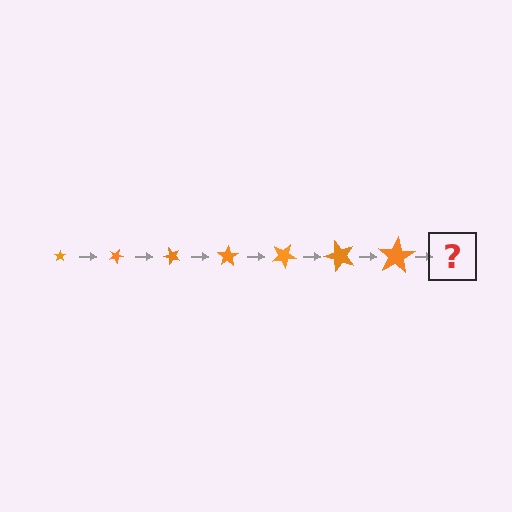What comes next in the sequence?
The next element should be a star, larger than the previous one and rotated 175 degrees from the start.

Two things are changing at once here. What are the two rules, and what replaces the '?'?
The two rules are that the star grows larger each step and it rotates 25 degrees each step. The '?' should be a star, larger than the previous one and rotated 175 degrees from the start.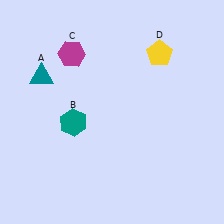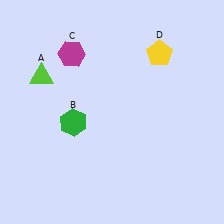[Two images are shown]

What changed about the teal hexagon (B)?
In Image 1, B is teal. In Image 2, it changed to green.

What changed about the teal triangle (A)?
In Image 1, A is teal. In Image 2, it changed to lime.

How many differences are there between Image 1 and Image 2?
There are 2 differences between the two images.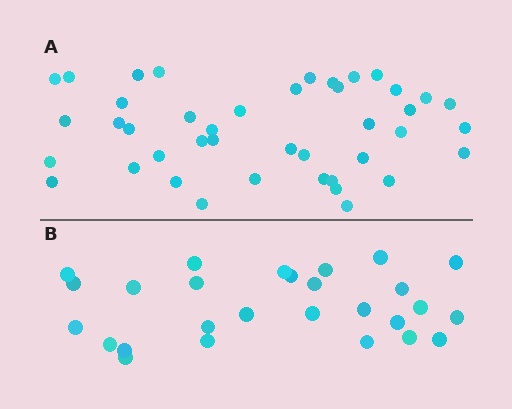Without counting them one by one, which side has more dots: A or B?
Region A (the top region) has more dots.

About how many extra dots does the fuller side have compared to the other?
Region A has approximately 15 more dots than region B.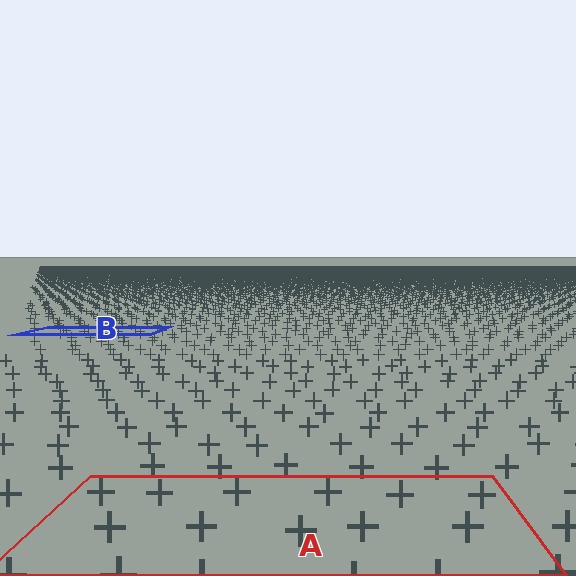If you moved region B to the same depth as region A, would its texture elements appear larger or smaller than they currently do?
They would appear larger. At a closer depth, the same texture elements are projected at a bigger on-screen size.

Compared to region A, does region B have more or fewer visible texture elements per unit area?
Region B has more texture elements per unit area — they are packed more densely because it is farther away.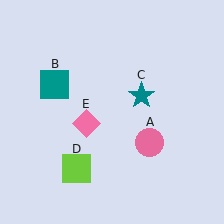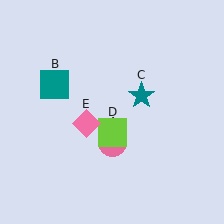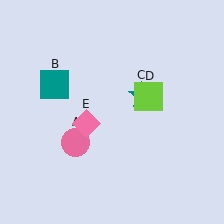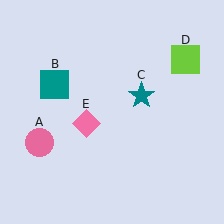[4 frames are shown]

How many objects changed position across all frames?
2 objects changed position: pink circle (object A), lime square (object D).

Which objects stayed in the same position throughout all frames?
Teal square (object B) and teal star (object C) and pink diamond (object E) remained stationary.